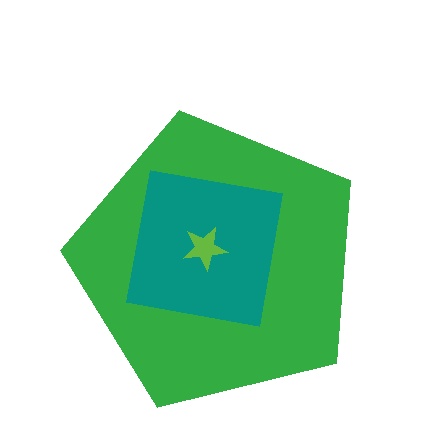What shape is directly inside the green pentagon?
The teal square.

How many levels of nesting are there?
3.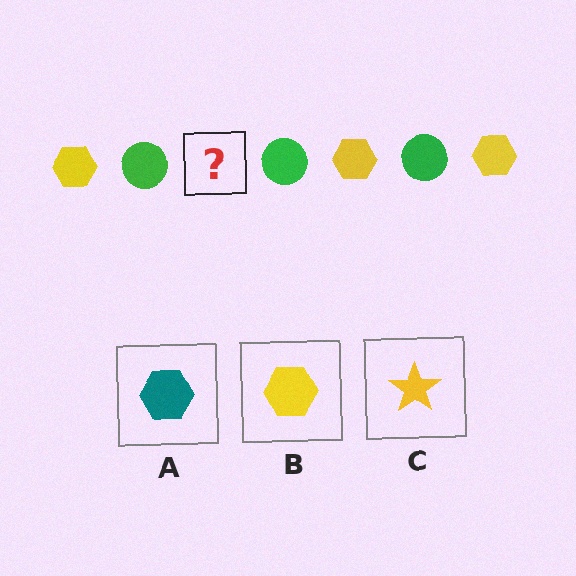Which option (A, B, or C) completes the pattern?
B.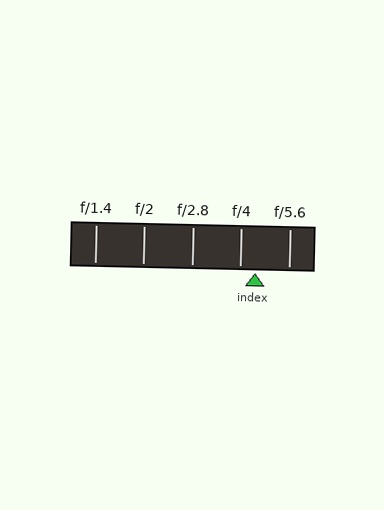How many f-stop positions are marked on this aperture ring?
There are 5 f-stop positions marked.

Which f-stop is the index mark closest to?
The index mark is closest to f/4.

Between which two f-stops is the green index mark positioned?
The index mark is between f/4 and f/5.6.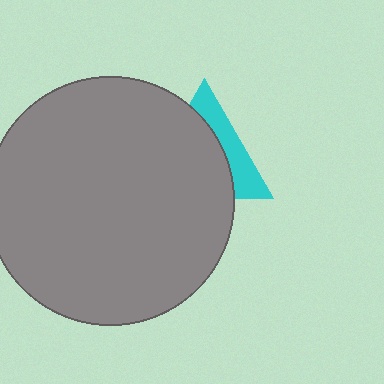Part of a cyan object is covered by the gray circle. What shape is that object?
It is a triangle.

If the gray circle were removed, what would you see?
You would see the complete cyan triangle.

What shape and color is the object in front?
The object in front is a gray circle.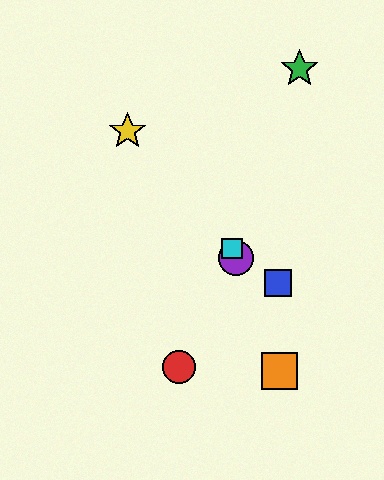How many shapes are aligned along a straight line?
3 shapes (the purple circle, the orange square, the cyan square) are aligned along a straight line.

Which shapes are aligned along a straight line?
The purple circle, the orange square, the cyan square are aligned along a straight line.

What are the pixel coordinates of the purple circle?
The purple circle is at (236, 258).